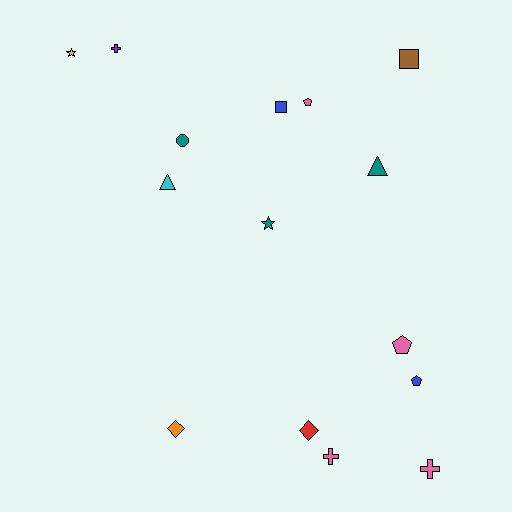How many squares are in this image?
There are 2 squares.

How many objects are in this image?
There are 15 objects.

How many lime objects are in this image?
There are no lime objects.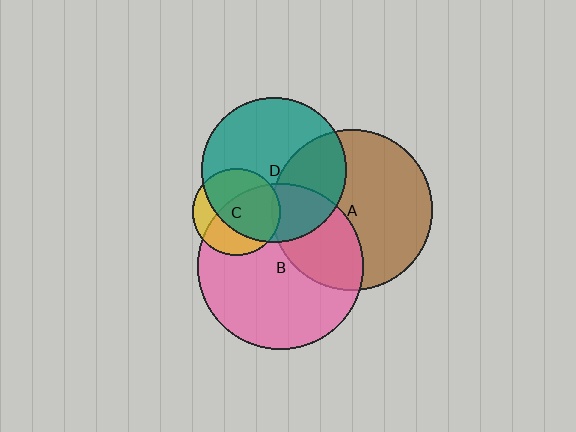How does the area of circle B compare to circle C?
Approximately 3.6 times.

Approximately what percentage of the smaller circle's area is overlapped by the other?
Approximately 35%.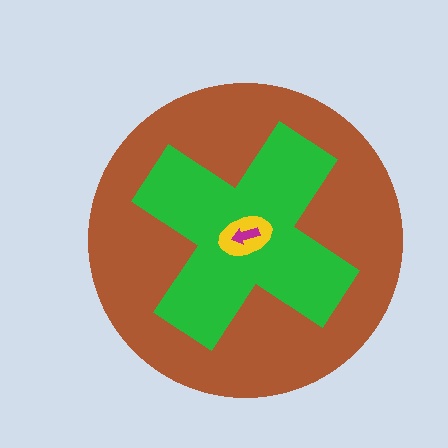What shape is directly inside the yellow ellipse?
The magenta arrow.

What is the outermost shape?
The brown circle.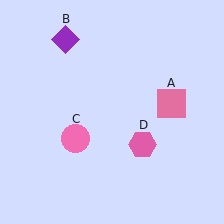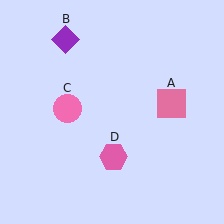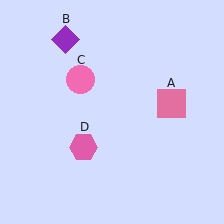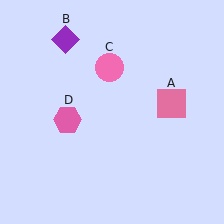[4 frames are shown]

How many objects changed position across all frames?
2 objects changed position: pink circle (object C), pink hexagon (object D).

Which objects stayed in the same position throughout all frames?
Pink square (object A) and purple diamond (object B) remained stationary.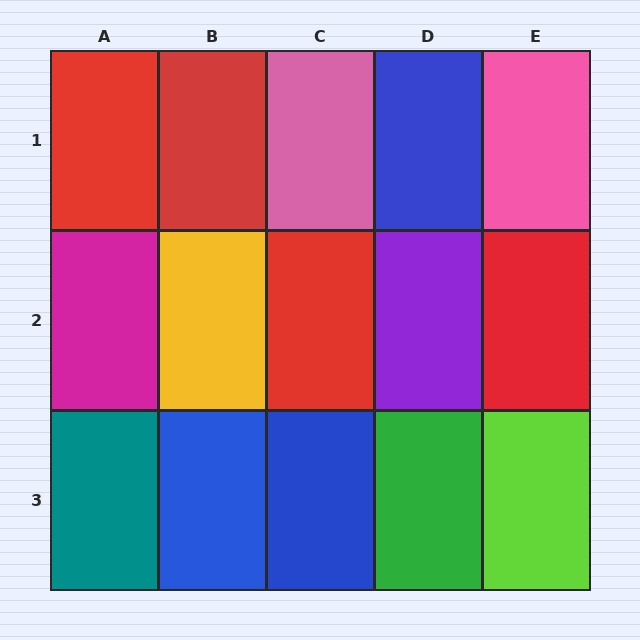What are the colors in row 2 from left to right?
Magenta, yellow, red, purple, red.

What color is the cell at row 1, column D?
Blue.